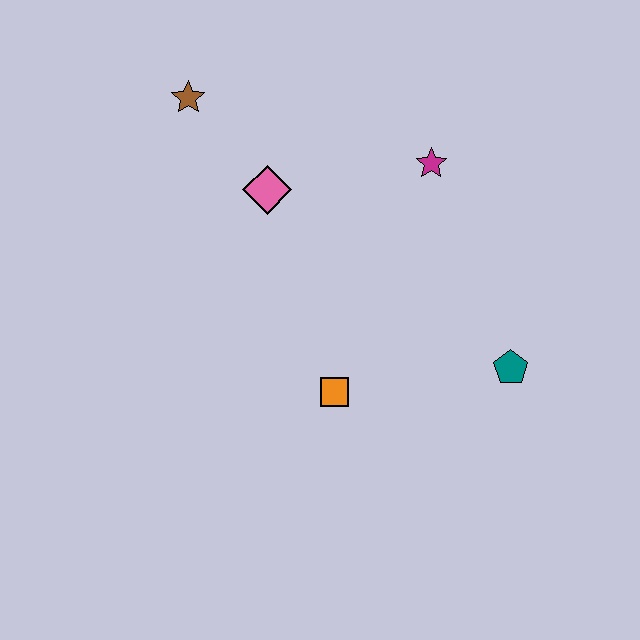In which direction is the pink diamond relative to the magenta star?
The pink diamond is to the left of the magenta star.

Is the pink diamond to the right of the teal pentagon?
No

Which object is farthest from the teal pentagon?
The brown star is farthest from the teal pentagon.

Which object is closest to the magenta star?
The pink diamond is closest to the magenta star.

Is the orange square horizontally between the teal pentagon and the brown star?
Yes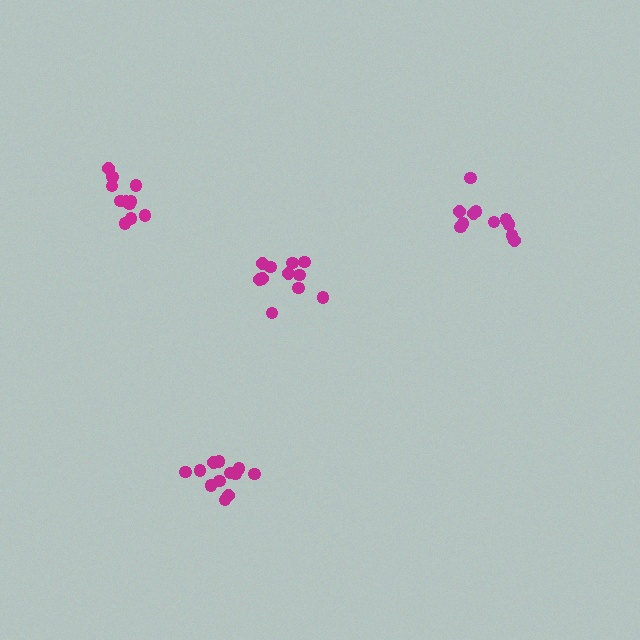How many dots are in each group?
Group 1: 11 dots, Group 2: 11 dots, Group 3: 12 dots, Group 4: 11 dots (45 total).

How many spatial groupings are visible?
There are 4 spatial groupings.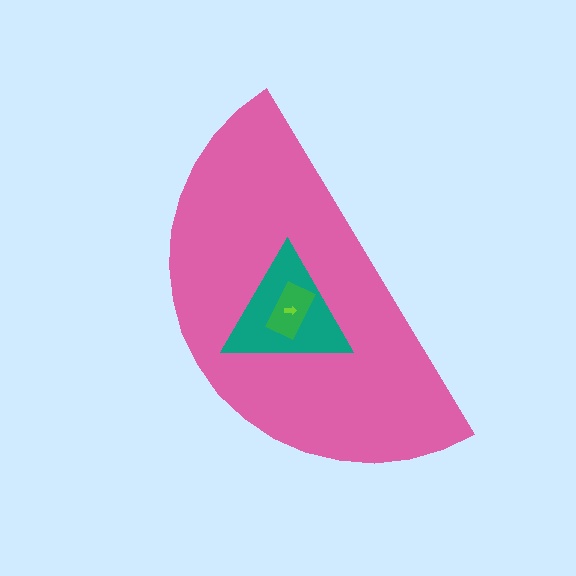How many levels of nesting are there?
4.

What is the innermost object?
The lime arrow.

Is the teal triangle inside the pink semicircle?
Yes.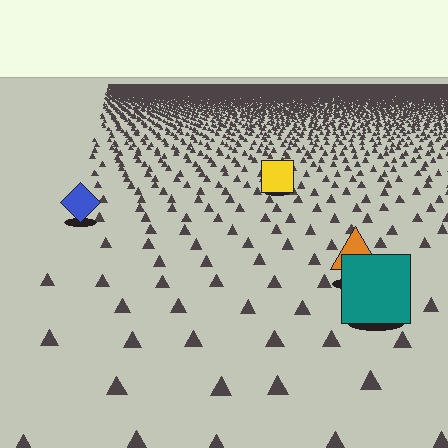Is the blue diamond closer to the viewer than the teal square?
No. The teal square is closer — you can tell from the texture gradient: the ground texture is coarser near it.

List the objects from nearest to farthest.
From nearest to farthest: the teal square, the orange triangle, the blue diamond, the yellow square.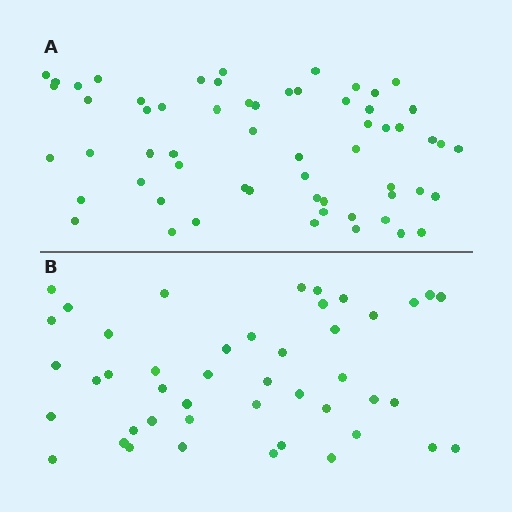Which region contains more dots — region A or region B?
Region A (the top region) has more dots.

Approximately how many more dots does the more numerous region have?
Region A has approximately 15 more dots than region B.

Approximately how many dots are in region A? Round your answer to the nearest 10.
About 60 dots.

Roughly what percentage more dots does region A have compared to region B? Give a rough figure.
About 35% more.